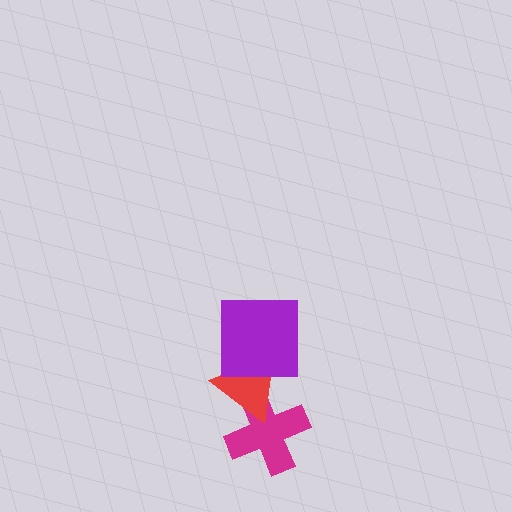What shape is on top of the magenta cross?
The red triangle is on top of the magenta cross.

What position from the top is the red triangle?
The red triangle is 2nd from the top.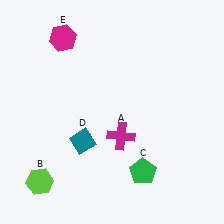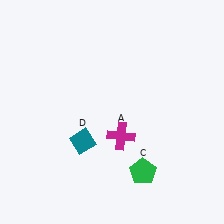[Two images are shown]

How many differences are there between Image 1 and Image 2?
There are 2 differences between the two images.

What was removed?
The lime hexagon (B), the magenta hexagon (E) were removed in Image 2.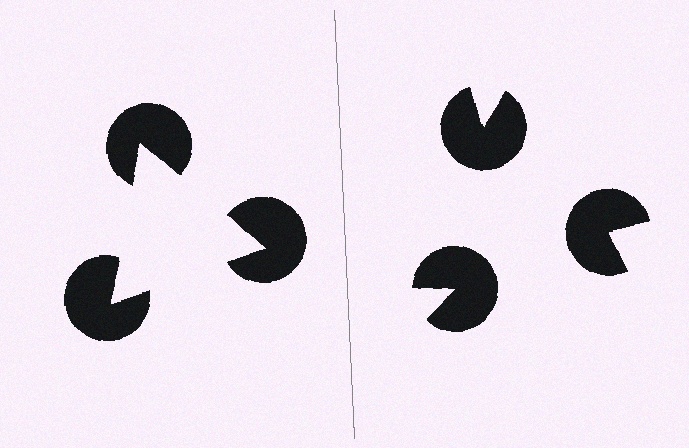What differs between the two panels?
The pac-man discs are positioned identically on both sides; only the wedge orientations differ. On the left they align to a triangle; on the right they are misaligned.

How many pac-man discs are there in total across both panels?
6 — 3 on each side.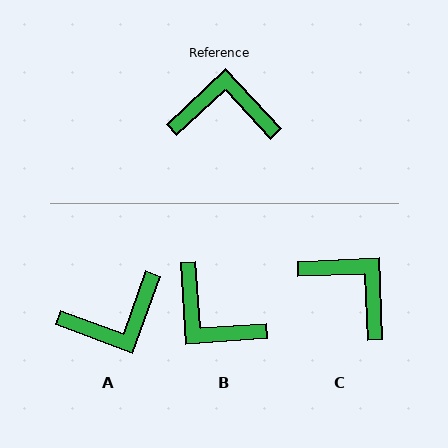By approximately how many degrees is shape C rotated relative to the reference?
Approximately 41 degrees clockwise.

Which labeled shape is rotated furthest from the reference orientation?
A, about 153 degrees away.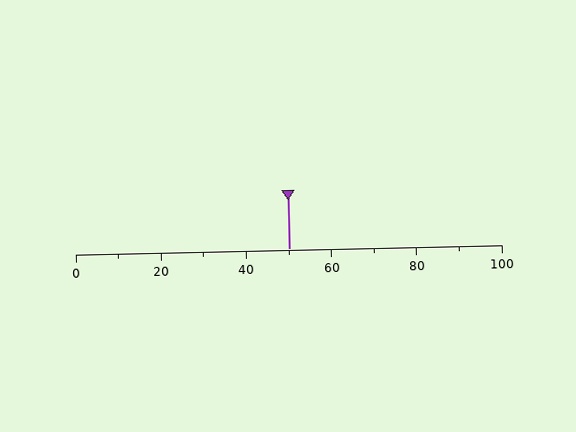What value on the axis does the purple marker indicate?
The marker indicates approximately 50.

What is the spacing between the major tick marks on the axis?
The major ticks are spaced 20 apart.